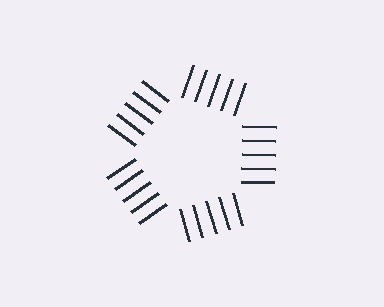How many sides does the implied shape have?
5 sides — the line-ends trace a pentagon.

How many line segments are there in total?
25 — 5 along each of the 5 edges.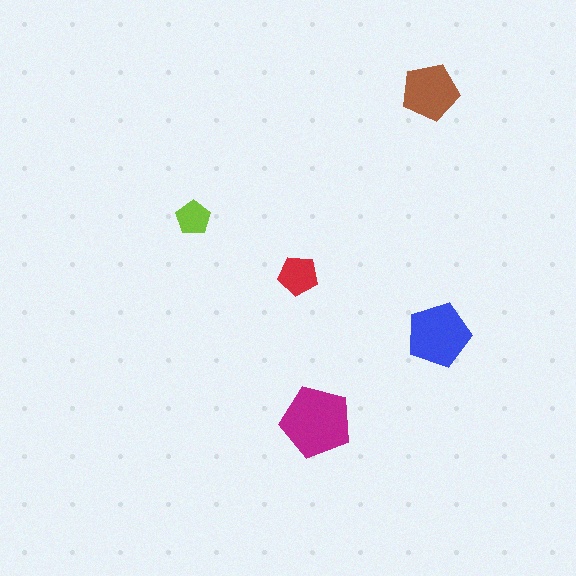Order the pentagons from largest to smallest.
the magenta one, the blue one, the brown one, the red one, the lime one.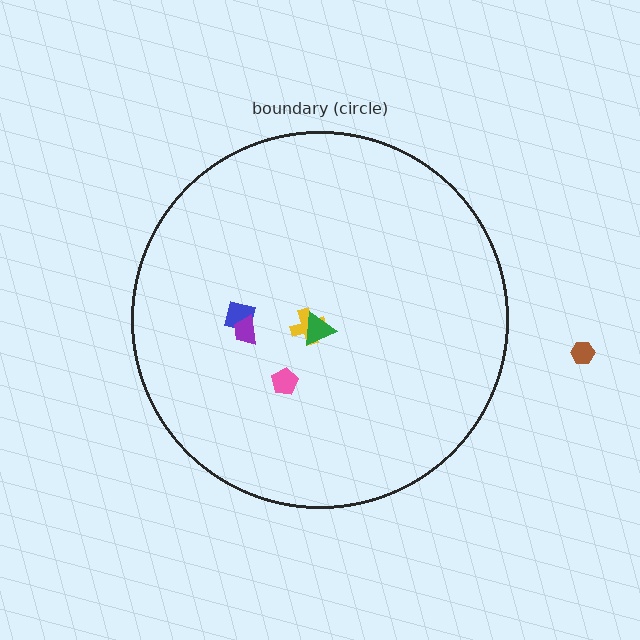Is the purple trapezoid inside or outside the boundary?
Inside.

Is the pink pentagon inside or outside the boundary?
Inside.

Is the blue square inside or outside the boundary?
Inside.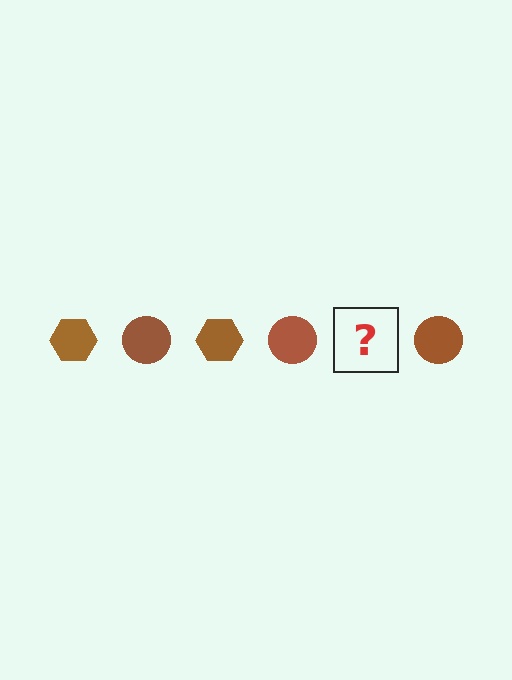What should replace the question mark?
The question mark should be replaced with a brown hexagon.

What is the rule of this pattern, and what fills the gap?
The rule is that the pattern cycles through hexagon, circle shapes in brown. The gap should be filled with a brown hexagon.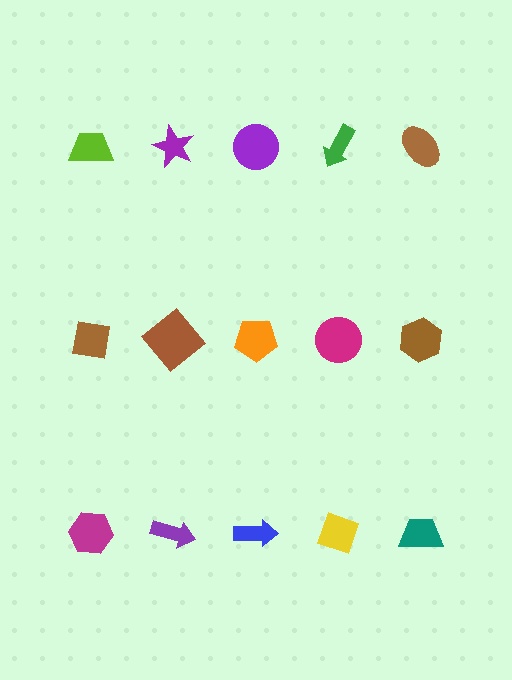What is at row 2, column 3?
An orange pentagon.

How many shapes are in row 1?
5 shapes.